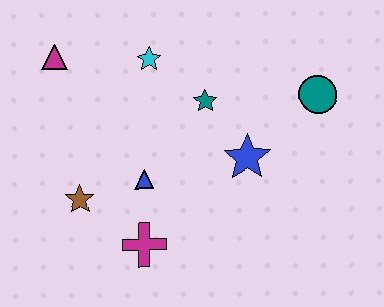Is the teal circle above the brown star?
Yes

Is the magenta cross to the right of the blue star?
No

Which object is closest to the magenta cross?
The blue triangle is closest to the magenta cross.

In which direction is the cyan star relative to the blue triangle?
The cyan star is above the blue triangle.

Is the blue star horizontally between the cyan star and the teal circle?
Yes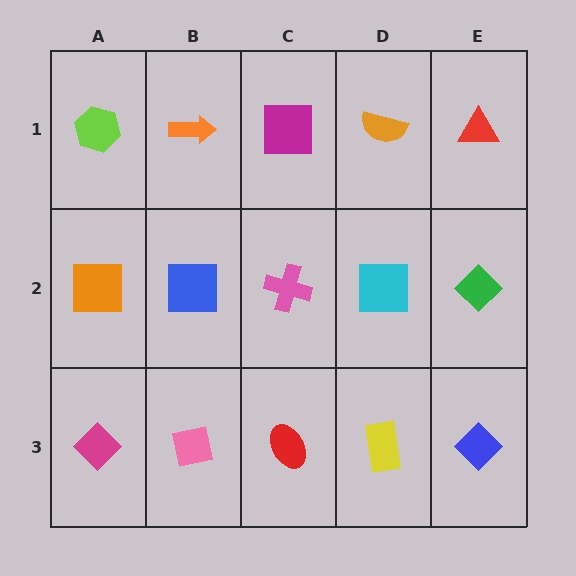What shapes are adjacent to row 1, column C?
A pink cross (row 2, column C), an orange arrow (row 1, column B), an orange semicircle (row 1, column D).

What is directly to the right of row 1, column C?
An orange semicircle.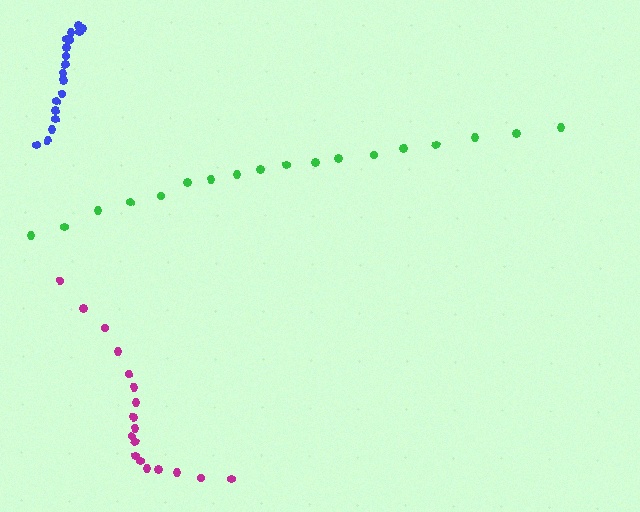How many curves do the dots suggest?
There are 3 distinct paths.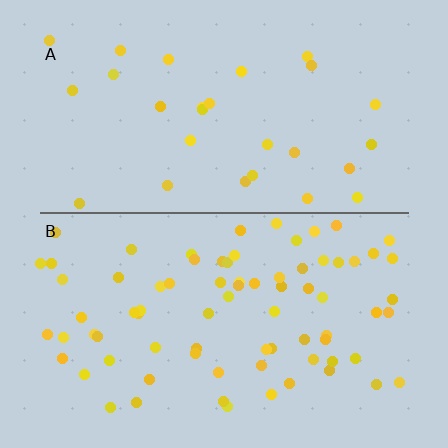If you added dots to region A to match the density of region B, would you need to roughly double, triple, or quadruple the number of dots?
Approximately triple.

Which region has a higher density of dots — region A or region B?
B (the bottom).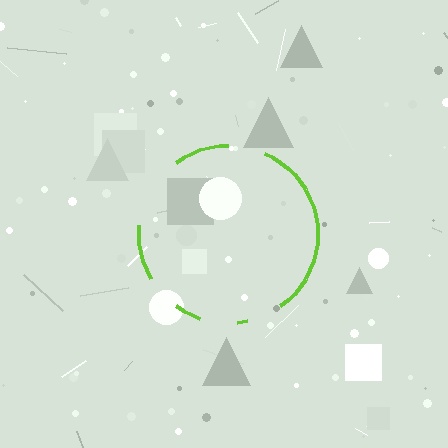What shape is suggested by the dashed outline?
The dashed outline suggests a circle.